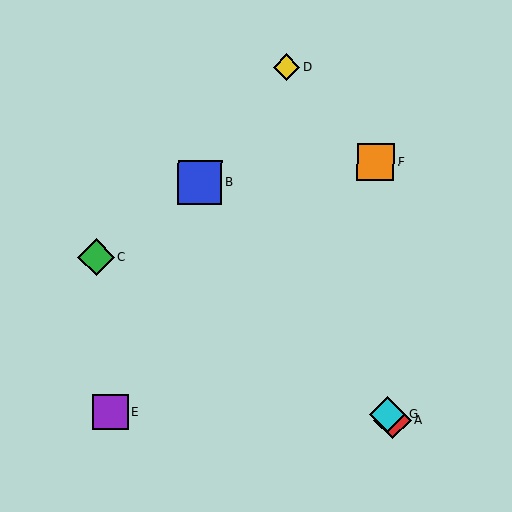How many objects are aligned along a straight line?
3 objects (A, B, G) are aligned along a straight line.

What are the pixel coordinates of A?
Object A is at (393, 420).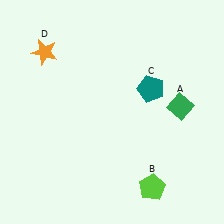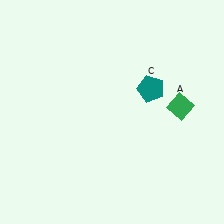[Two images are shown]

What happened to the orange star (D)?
The orange star (D) was removed in Image 2. It was in the top-left area of Image 1.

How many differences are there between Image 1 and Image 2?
There are 2 differences between the two images.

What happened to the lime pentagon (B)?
The lime pentagon (B) was removed in Image 2. It was in the bottom-right area of Image 1.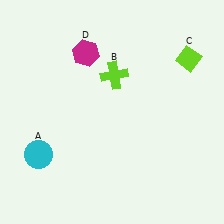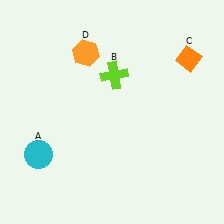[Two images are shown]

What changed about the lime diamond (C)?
In Image 1, C is lime. In Image 2, it changed to orange.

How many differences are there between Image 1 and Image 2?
There are 2 differences between the two images.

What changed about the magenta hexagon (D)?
In Image 1, D is magenta. In Image 2, it changed to orange.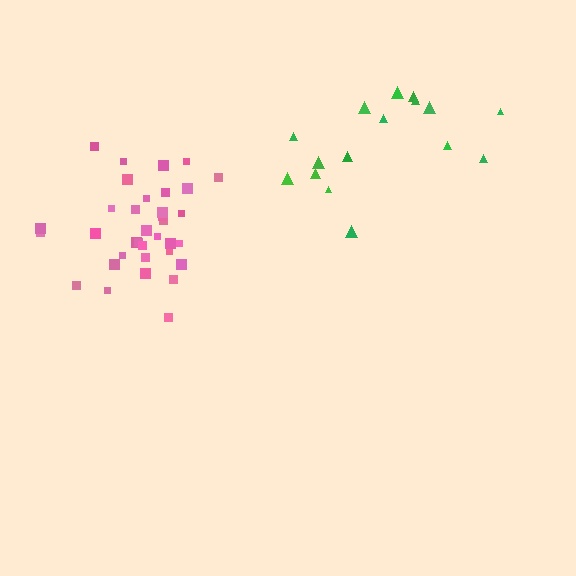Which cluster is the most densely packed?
Pink.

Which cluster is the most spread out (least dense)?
Green.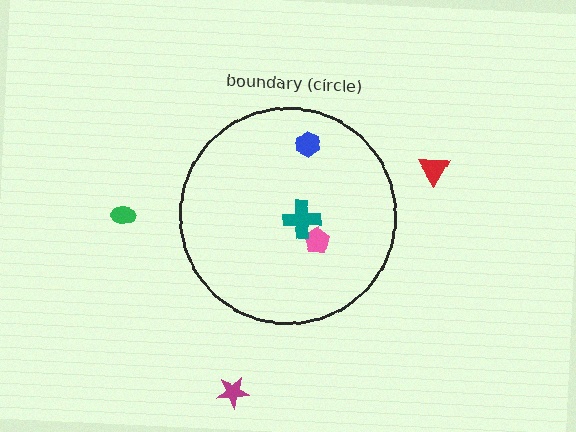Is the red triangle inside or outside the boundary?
Outside.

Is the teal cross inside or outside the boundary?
Inside.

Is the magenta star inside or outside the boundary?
Outside.